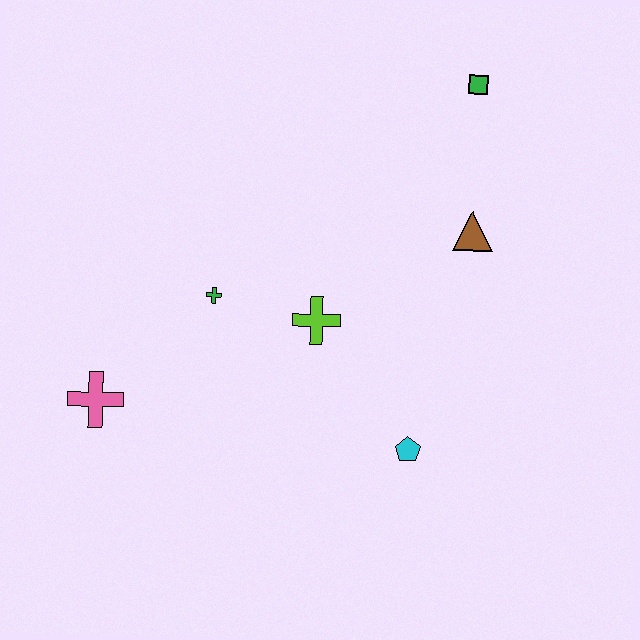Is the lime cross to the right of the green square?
No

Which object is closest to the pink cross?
The green cross is closest to the pink cross.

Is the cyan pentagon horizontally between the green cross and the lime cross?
No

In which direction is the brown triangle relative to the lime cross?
The brown triangle is to the right of the lime cross.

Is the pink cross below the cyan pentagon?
No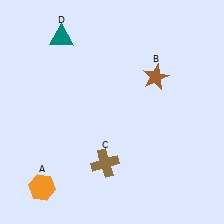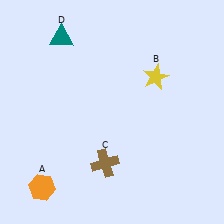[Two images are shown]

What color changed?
The star (B) changed from brown in Image 1 to yellow in Image 2.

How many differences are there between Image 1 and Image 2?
There is 1 difference between the two images.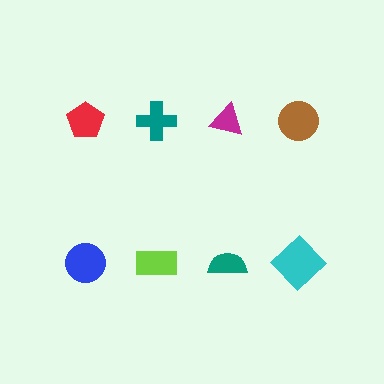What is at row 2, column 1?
A blue circle.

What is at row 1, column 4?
A brown circle.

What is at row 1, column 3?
A magenta triangle.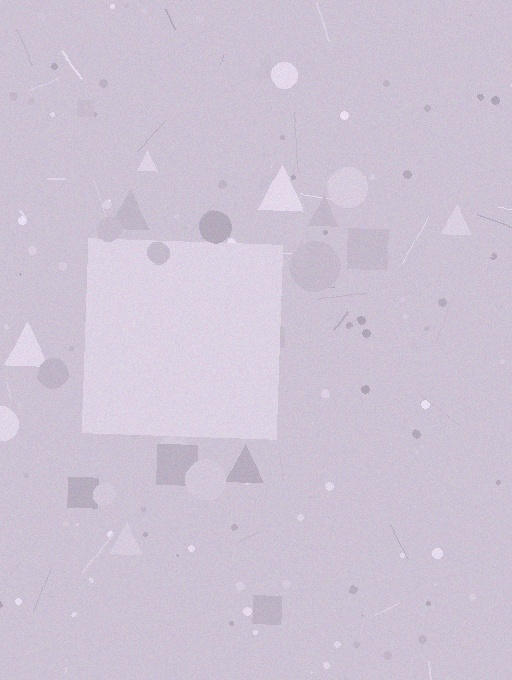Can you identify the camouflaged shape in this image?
The camouflaged shape is a square.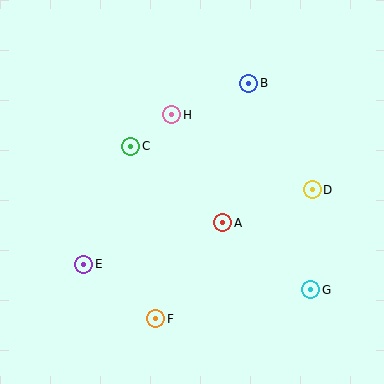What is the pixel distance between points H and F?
The distance between H and F is 205 pixels.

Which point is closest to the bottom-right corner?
Point G is closest to the bottom-right corner.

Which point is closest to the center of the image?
Point A at (223, 223) is closest to the center.